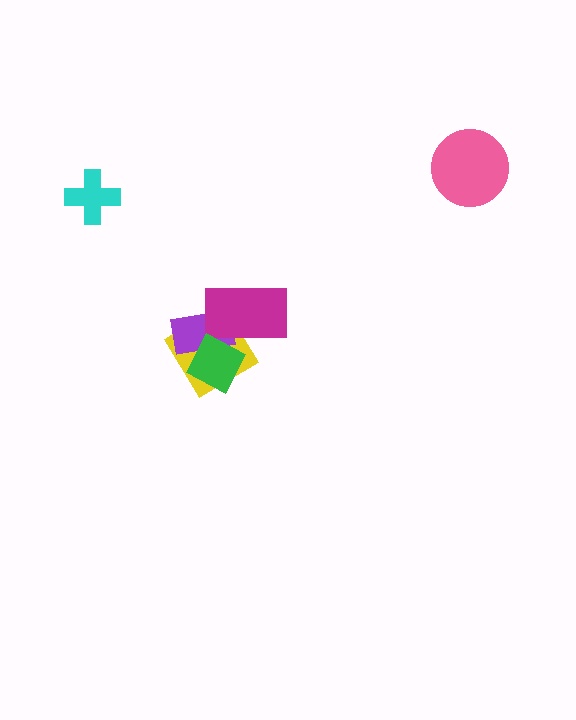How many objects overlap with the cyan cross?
0 objects overlap with the cyan cross.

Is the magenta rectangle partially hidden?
Yes, it is partially covered by another shape.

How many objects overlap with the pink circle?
0 objects overlap with the pink circle.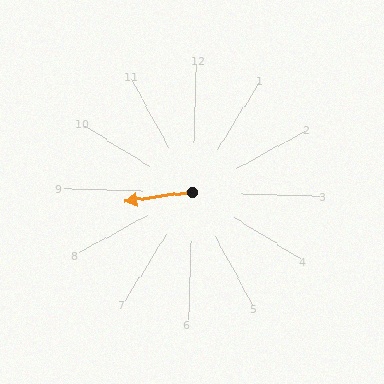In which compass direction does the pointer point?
West.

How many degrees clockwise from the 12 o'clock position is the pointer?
Approximately 260 degrees.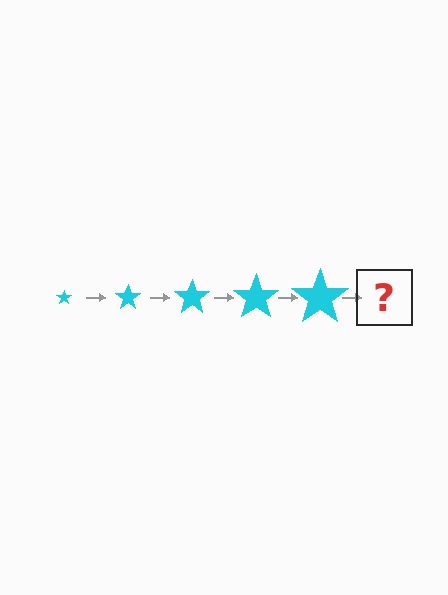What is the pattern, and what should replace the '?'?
The pattern is that the star gets progressively larger each step. The '?' should be a cyan star, larger than the previous one.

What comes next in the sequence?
The next element should be a cyan star, larger than the previous one.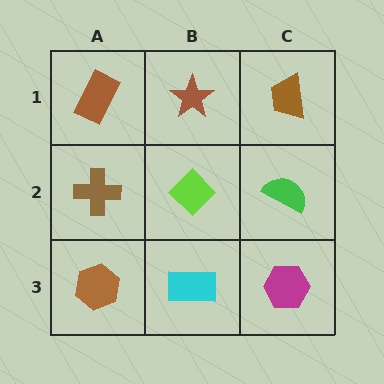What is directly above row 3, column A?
A brown cross.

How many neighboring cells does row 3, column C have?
2.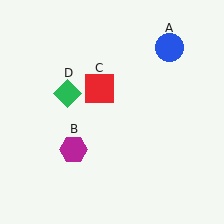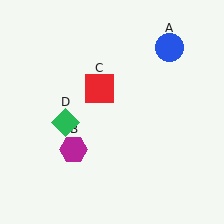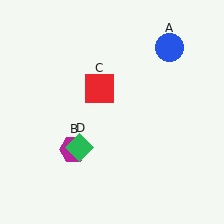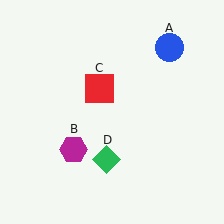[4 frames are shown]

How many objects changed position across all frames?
1 object changed position: green diamond (object D).